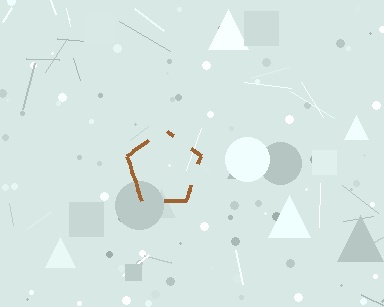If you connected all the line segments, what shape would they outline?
They would outline a pentagon.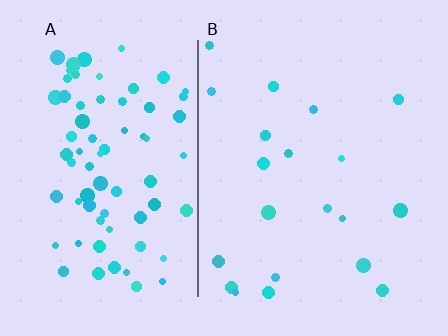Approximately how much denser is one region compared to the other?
Approximately 3.8× — region A over region B.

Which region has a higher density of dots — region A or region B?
A (the left).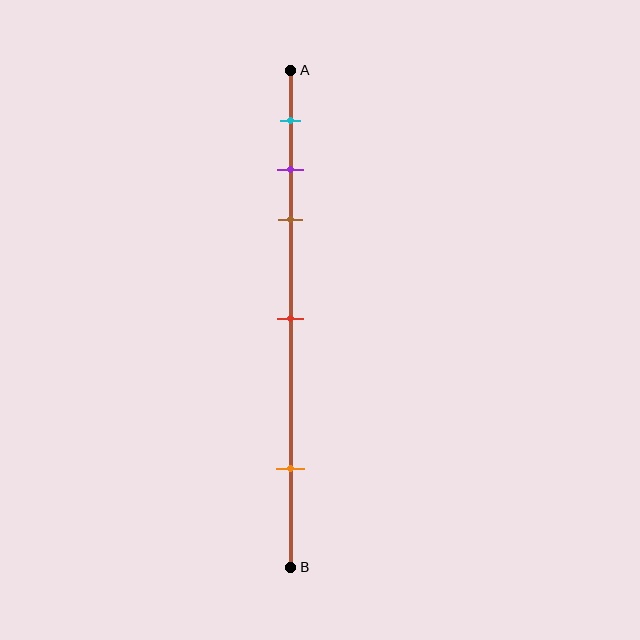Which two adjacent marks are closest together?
The purple and brown marks are the closest adjacent pair.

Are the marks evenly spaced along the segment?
No, the marks are not evenly spaced.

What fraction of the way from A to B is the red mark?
The red mark is approximately 50% (0.5) of the way from A to B.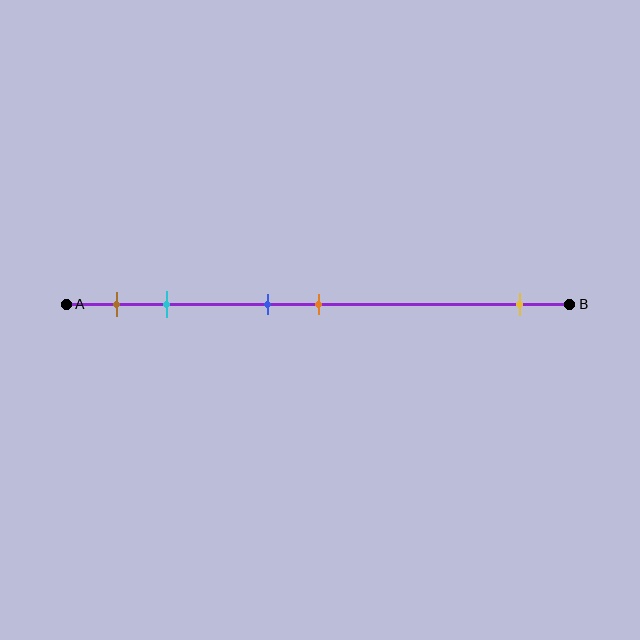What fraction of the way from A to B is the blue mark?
The blue mark is approximately 40% (0.4) of the way from A to B.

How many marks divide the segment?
There are 5 marks dividing the segment.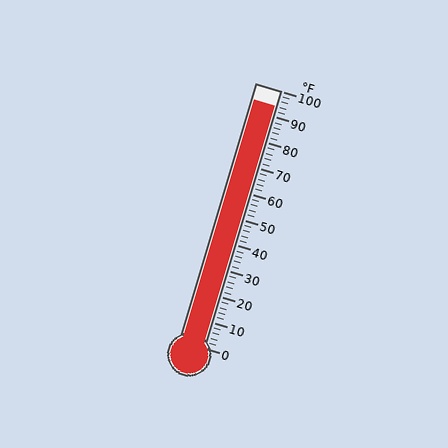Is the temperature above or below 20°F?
The temperature is above 20°F.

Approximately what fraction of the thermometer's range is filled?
The thermometer is filled to approximately 95% of its range.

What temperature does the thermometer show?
The thermometer shows approximately 94°F.